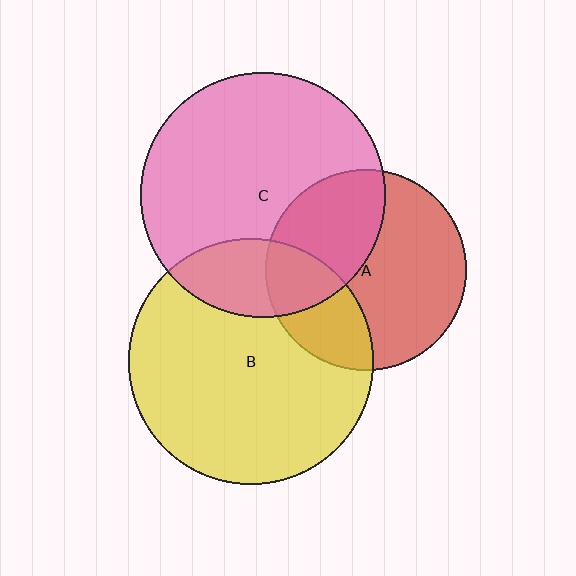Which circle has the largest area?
Circle B (yellow).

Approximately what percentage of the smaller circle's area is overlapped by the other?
Approximately 20%.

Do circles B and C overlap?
Yes.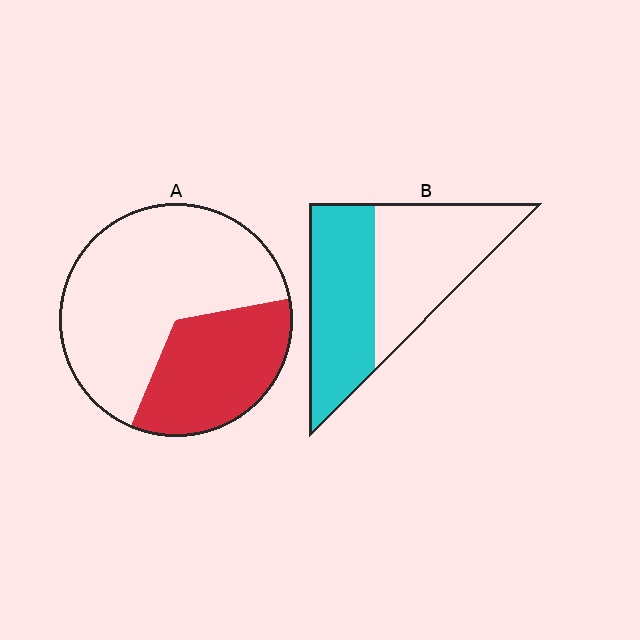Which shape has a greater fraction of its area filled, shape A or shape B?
Shape B.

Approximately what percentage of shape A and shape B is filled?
A is approximately 35% and B is approximately 50%.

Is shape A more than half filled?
No.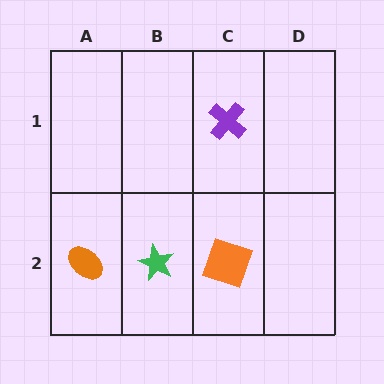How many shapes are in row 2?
3 shapes.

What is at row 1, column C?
A purple cross.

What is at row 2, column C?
An orange square.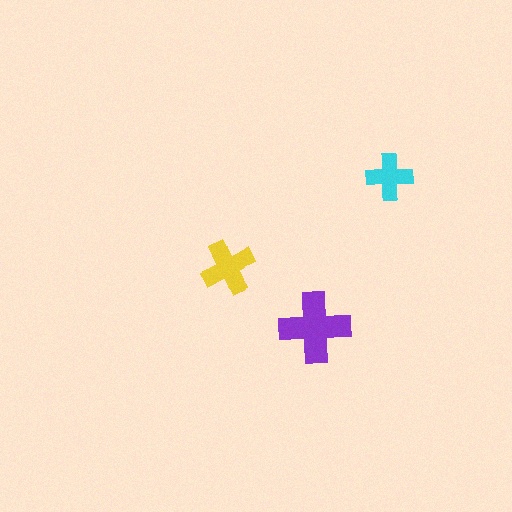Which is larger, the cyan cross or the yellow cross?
The yellow one.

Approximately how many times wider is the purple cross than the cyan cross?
About 1.5 times wider.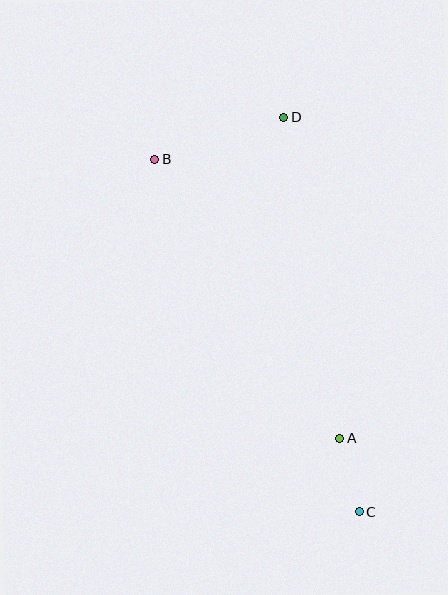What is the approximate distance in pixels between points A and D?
The distance between A and D is approximately 326 pixels.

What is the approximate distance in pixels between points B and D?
The distance between B and D is approximately 136 pixels.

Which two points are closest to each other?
Points A and C are closest to each other.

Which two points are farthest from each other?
Points B and C are farthest from each other.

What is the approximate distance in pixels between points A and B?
The distance between A and B is approximately 335 pixels.